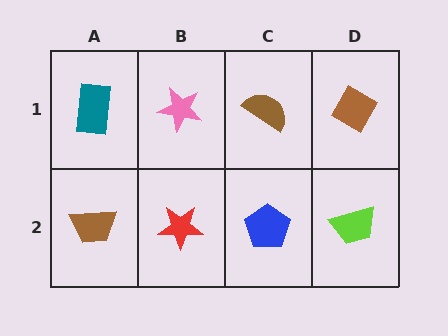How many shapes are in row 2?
4 shapes.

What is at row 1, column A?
A teal rectangle.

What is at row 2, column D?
A lime trapezoid.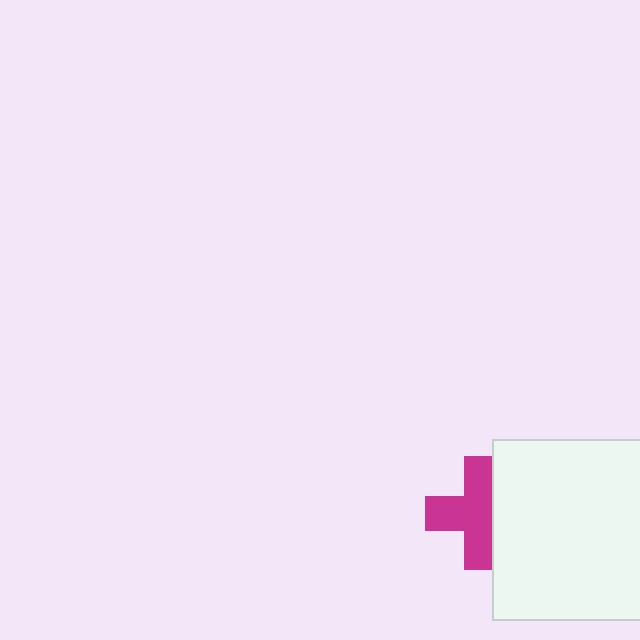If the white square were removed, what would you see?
You would see the complete magenta cross.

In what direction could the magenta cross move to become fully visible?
The magenta cross could move left. That would shift it out from behind the white square entirely.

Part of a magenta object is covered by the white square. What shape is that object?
It is a cross.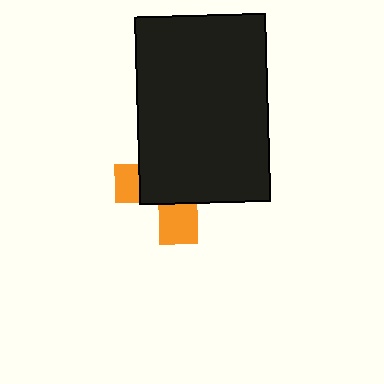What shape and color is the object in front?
The object in front is a black rectangle.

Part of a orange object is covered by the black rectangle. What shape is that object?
It is a cross.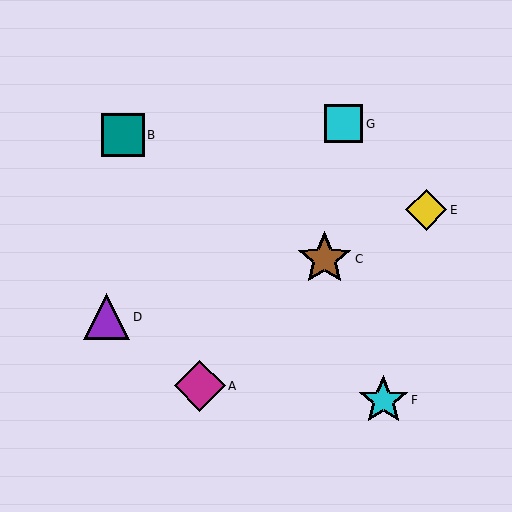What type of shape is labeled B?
Shape B is a teal square.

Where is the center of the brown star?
The center of the brown star is at (324, 259).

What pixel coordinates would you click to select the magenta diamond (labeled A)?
Click at (200, 386) to select the magenta diamond A.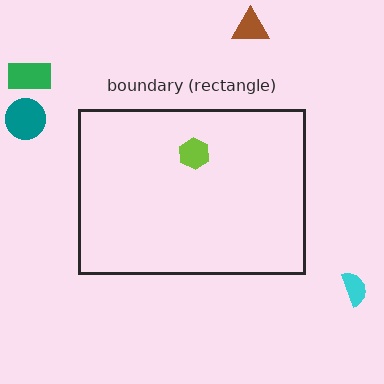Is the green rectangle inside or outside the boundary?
Outside.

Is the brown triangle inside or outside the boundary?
Outside.